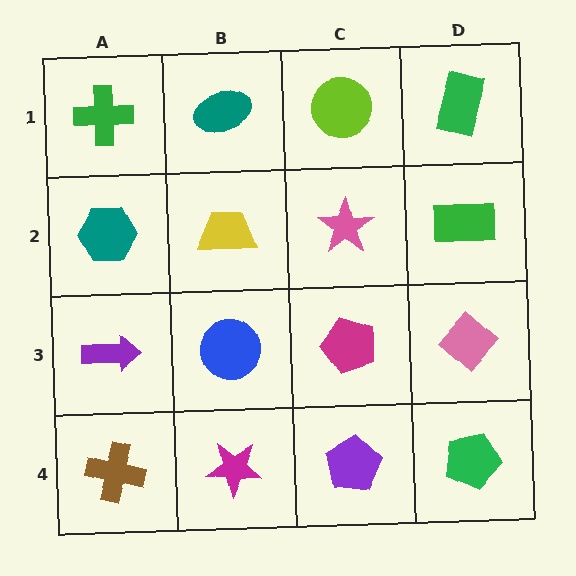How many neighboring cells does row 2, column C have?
4.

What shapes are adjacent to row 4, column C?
A magenta pentagon (row 3, column C), a magenta star (row 4, column B), a green pentagon (row 4, column D).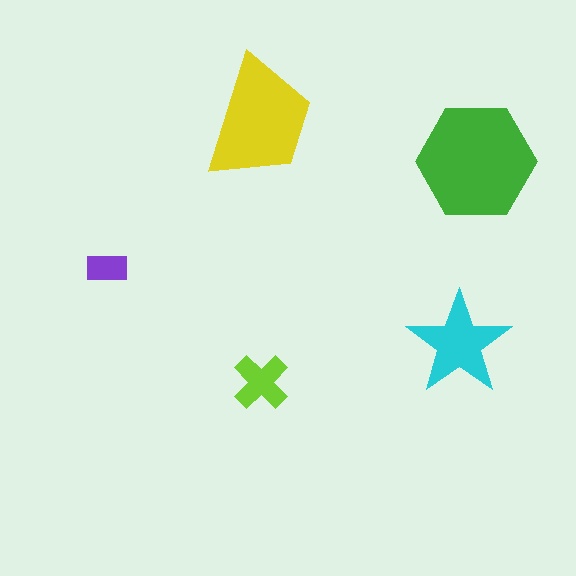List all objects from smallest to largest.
The purple rectangle, the lime cross, the cyan star, the yellow trapezoid, the green hexagon.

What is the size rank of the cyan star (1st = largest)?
3rd.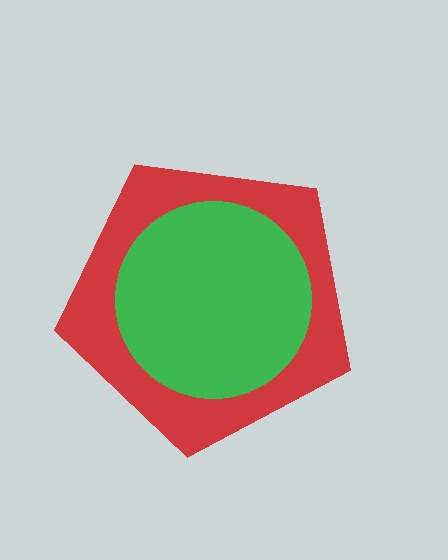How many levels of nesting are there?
2.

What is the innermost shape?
The green circle.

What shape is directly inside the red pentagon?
The green circle.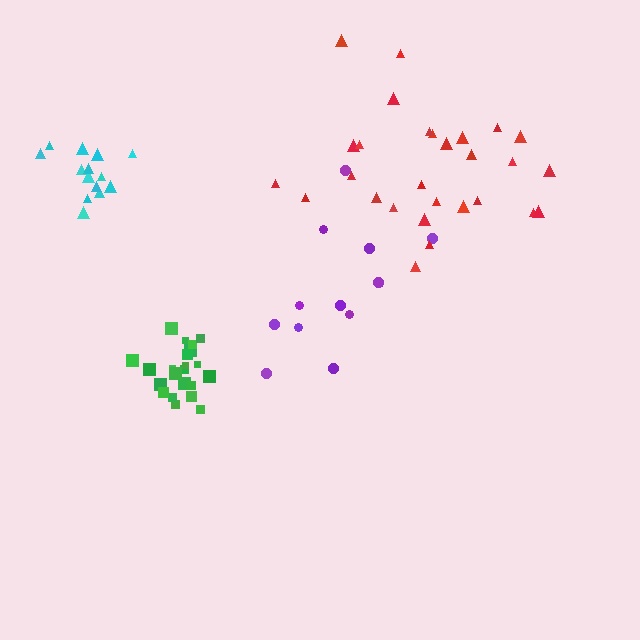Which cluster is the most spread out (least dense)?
Purple.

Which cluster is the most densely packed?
Green.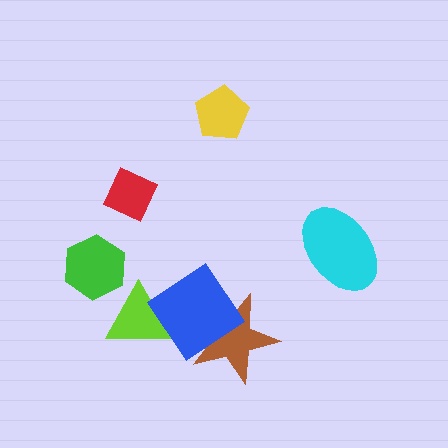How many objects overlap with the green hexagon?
0 objects overlap with the green hexagon.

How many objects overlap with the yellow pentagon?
0 objects overlap with the yellow pentagon.